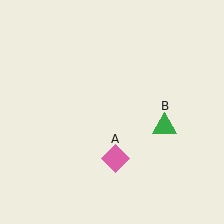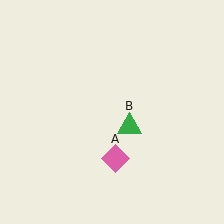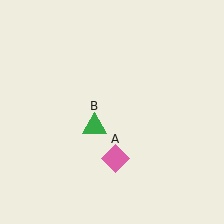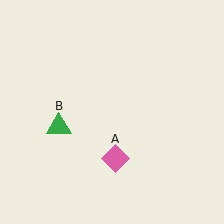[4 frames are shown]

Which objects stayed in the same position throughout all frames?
Pink diamond (object A) remained stationary.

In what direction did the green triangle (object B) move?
The green triangle (object B) moved left.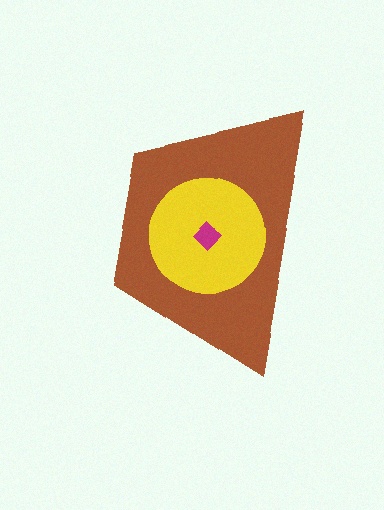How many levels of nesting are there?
3.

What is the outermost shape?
The brown trapezoid.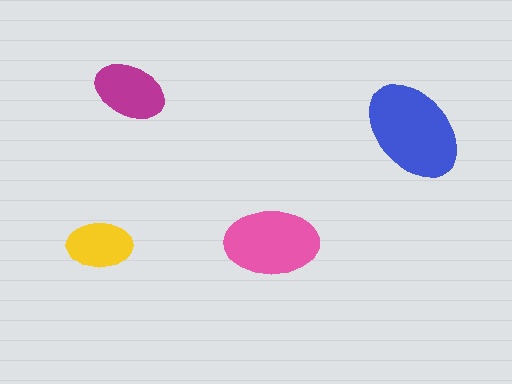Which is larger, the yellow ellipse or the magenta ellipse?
The magenta one.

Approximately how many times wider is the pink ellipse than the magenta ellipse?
About 1.5 times wider.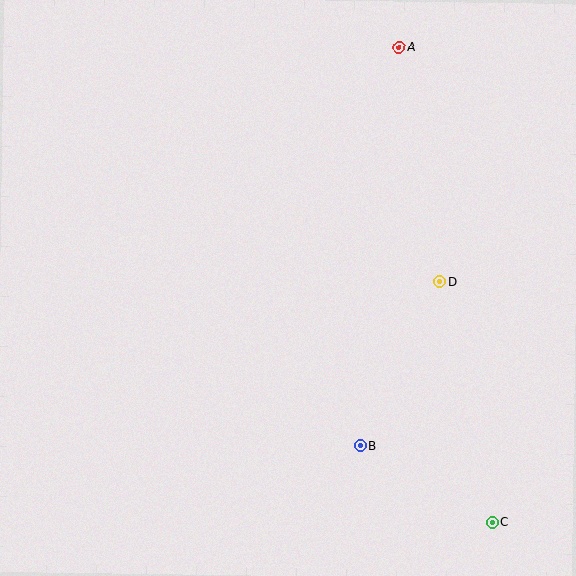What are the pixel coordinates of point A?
Point A is at (399, 47).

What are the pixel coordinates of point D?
Point D is at (440, 282).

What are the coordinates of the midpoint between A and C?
The midpoint between A and C is at (446, 284).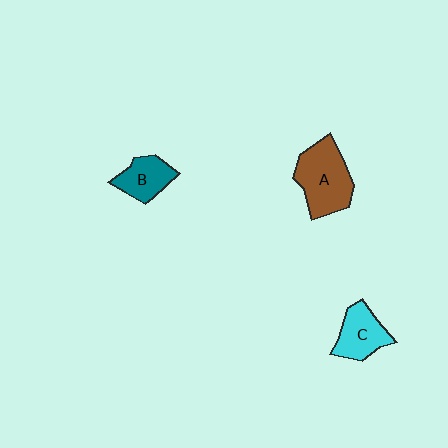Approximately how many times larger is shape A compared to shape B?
Approximately 1.7 times.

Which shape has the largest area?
Shape A (brown).